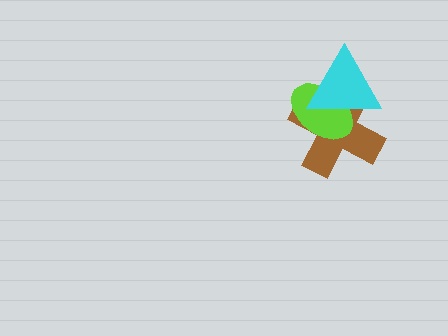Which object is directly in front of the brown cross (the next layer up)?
The lime ellipse is directly in front of the brown cross.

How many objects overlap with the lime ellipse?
2 objects overlap with the lime ellipse.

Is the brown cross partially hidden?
Yes, it is partially covered by another shape.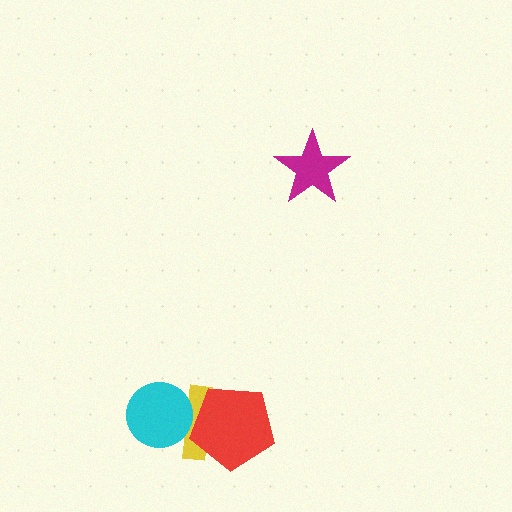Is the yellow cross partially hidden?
Yes, it is partially covered by another shape.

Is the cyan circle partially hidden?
No, no other shape covers it.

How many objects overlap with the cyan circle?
1 object overlaps with the cyan circle.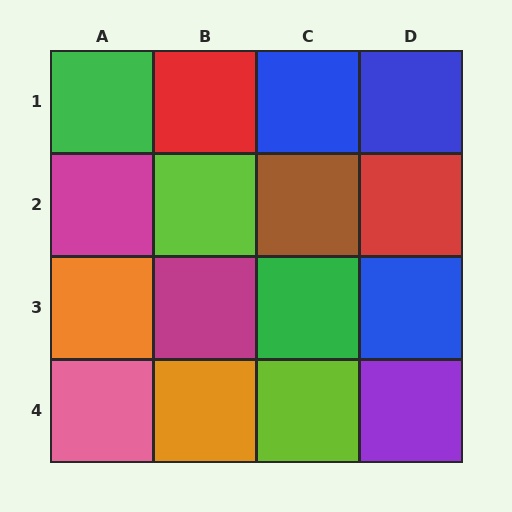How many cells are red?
2 cells are red.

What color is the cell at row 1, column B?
Red.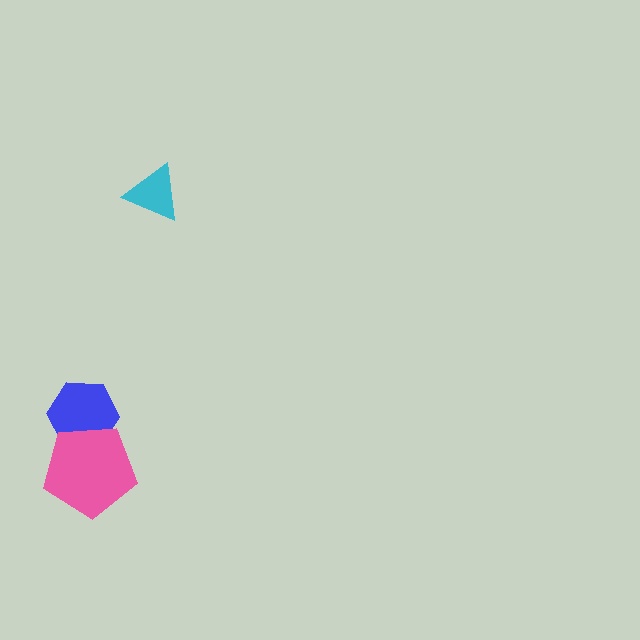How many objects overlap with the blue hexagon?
1 object overlaps with the blue hexagon.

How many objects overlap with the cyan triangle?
0 objects overlap with the cyan triangle.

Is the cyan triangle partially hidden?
No, no other shape covers it.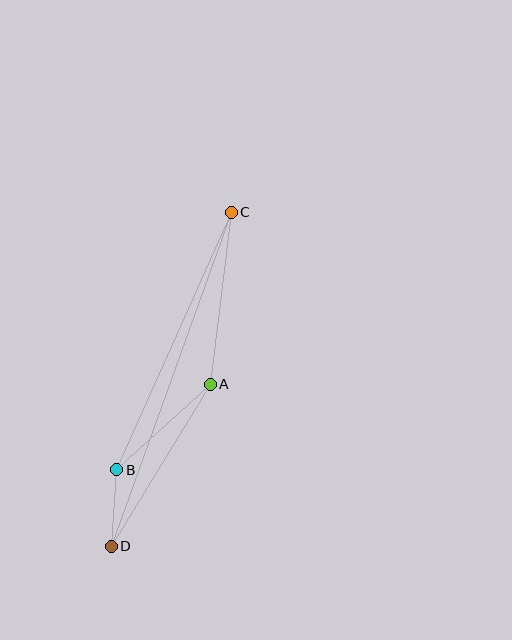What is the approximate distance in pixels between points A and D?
The distance between A and D is approximately 190 pixels.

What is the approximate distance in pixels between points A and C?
The distance between A and C is approximately 173 pixels.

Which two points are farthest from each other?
Points C and D are farthest from each other.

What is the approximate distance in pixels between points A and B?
The distance between A and B is approximately 127 pixels.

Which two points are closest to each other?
Points B and D are closest to each other.